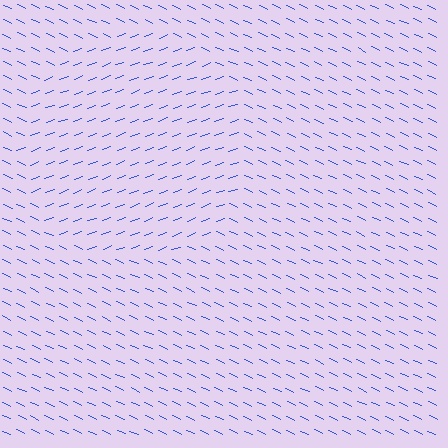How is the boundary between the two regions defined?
The boundary is defined purely by a change in line orientation (approximately 45 degrees difference). All lines are the same color and thickness.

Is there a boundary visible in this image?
Yes, there is a texture boundary formed by a change in line orientation.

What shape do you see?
I see a circle.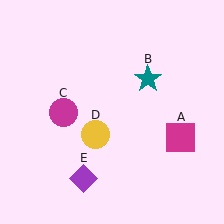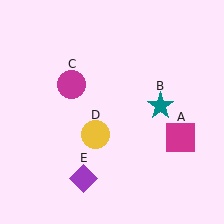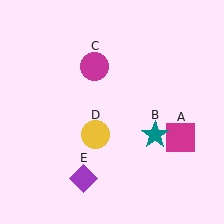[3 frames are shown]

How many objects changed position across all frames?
2 objects changed position: teal star (object B), magenta circle (object C).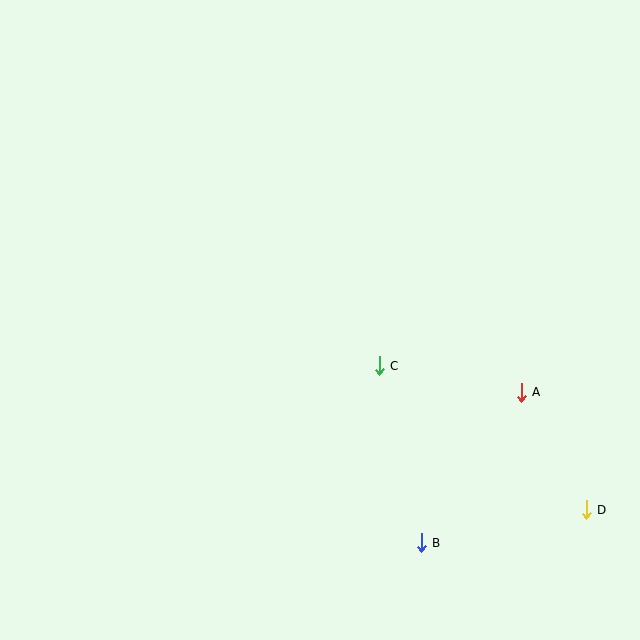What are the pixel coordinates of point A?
Point A is at (521, 392).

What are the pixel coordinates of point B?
Point B is at (421, 543).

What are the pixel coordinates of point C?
Point C is at (379, 366).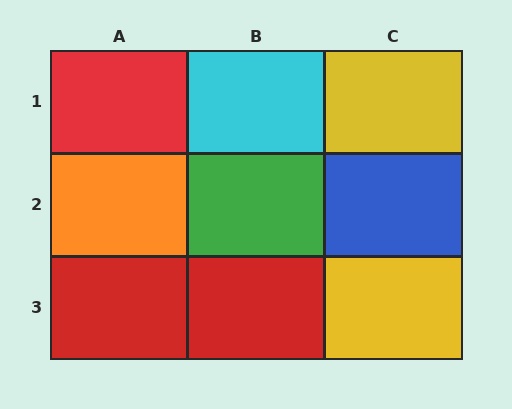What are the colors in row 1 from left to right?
Red, cyan, yellow.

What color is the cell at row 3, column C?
Yellow.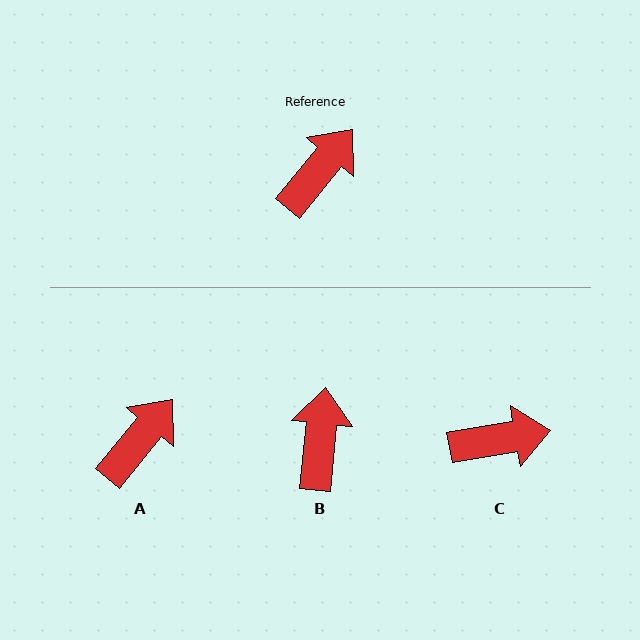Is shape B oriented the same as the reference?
No, it is off by about 34 degrees.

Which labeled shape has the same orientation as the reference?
A.